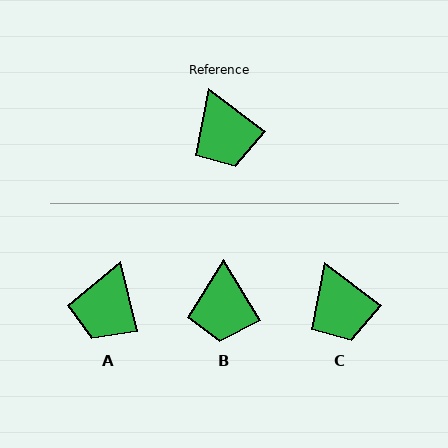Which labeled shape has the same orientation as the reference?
C.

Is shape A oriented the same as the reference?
No, it is off by about 39 degrees.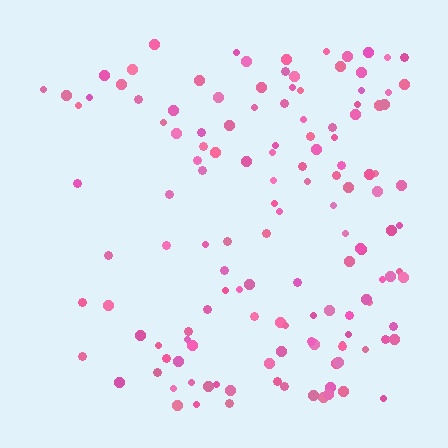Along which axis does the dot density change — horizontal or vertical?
Horizontal.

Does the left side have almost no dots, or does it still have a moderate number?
Still a moderate number, just noticeably fewer than the right.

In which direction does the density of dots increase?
From left to right, with the right side densest.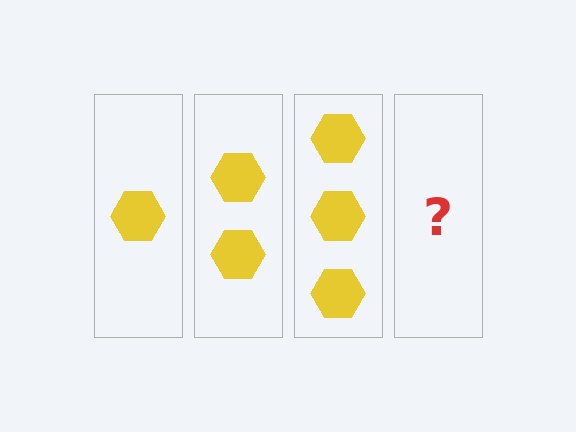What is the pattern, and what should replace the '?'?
The pattern is that each step adds one more hexagon. The '?' should be 4 hexagons.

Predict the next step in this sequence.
The next step is 4 hexagons.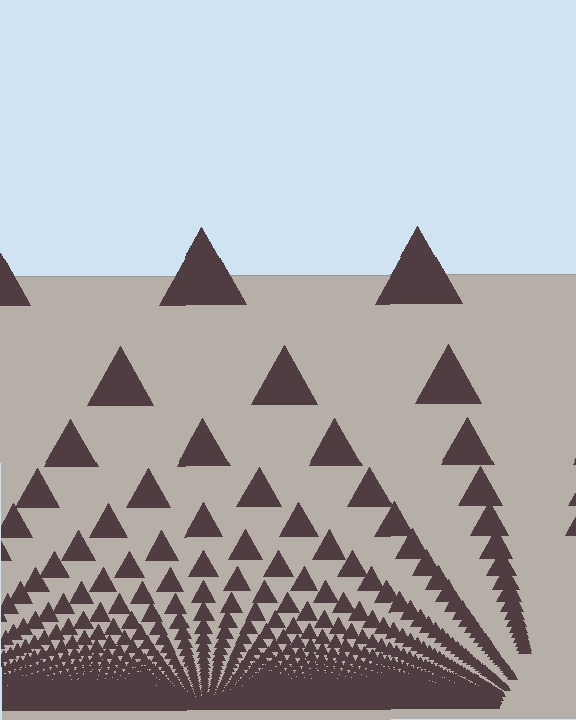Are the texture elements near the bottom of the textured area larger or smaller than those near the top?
Smaller. The gradient is inverted — elements near the bottom are smaller and denser.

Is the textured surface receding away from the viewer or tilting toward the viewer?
The surface appears to tilt toward the viewer. Texture elements get larger and sparser toward the top.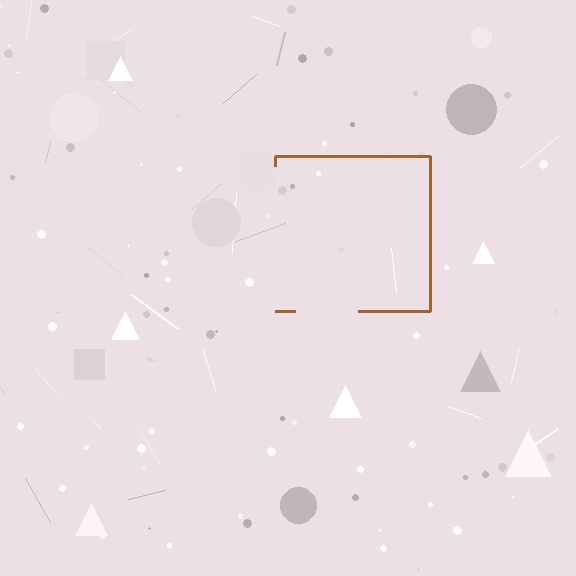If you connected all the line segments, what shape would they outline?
They would outline a square.